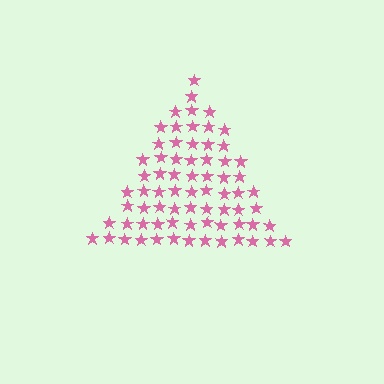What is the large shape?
The large shape is a triangle.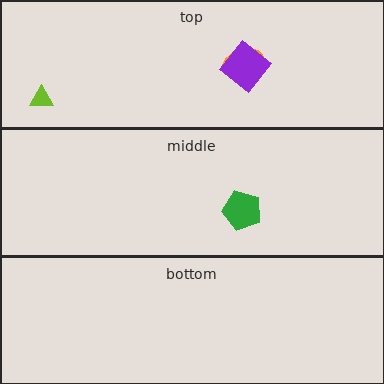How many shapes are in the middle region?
1.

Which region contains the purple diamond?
The top region.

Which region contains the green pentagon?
The middle region.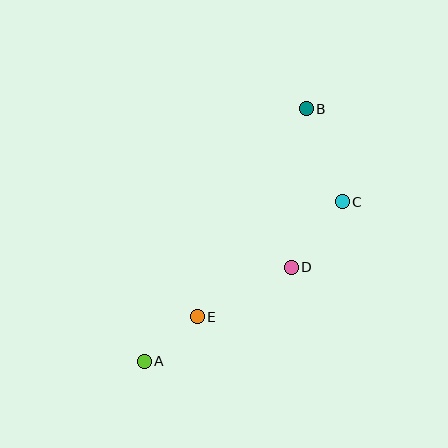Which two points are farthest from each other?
Points A and B are farthest from each other.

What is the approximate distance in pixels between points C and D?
The distance between C and D is approximately 83 pixels.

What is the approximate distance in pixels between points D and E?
The distance between D and E is approximately 106 pixels.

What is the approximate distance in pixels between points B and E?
The distance between B and E is approximately 235 pixels.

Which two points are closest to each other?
Points A and E are closest to each other.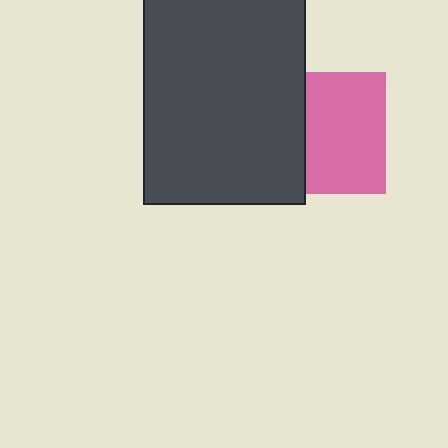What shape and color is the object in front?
The object in front is a dark gray rectangle.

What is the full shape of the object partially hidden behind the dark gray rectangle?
The partially hidden object is a pink square.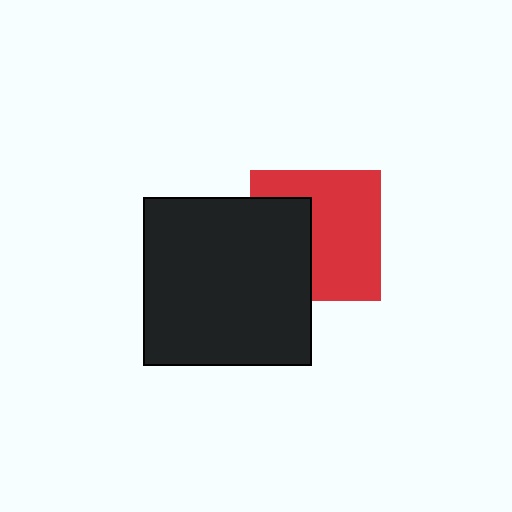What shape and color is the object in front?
The object in front is a black square.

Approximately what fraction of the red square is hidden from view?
Roughly 37% of the red square is hidden behind the black square.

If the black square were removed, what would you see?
You would see the complete red square.